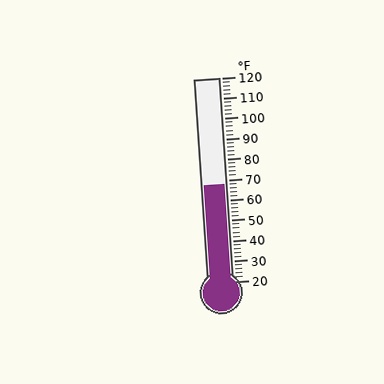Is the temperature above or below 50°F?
The temperature is above 50°F.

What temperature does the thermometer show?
The thermometer shows approximately 68°F.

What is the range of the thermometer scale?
The thermometer scale ranges from 20°F to 120°F.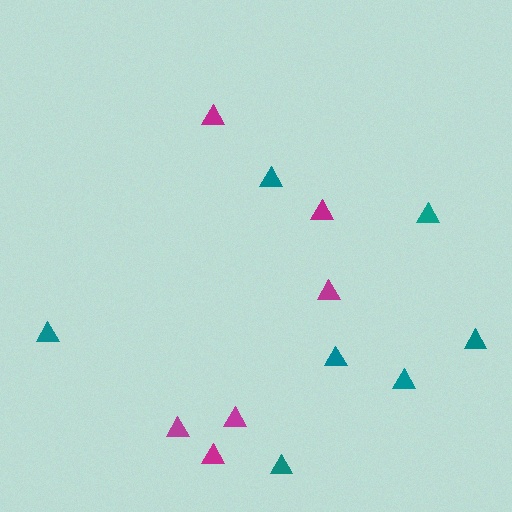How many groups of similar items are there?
There are 2 groups: one group of magenta triangles (6) and one group of teal triangles (7).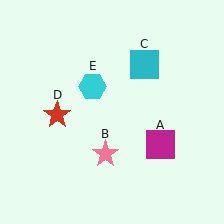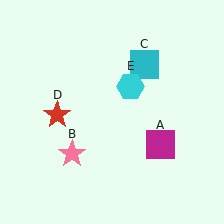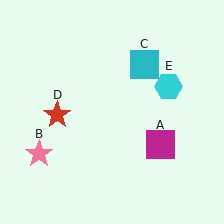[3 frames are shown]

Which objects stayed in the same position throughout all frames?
Magenta square (object A) and cyan square (object C) and red star (object D) remained stationary.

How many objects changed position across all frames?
2 objects changed position: pink star (object B), cyan hexagon (object E).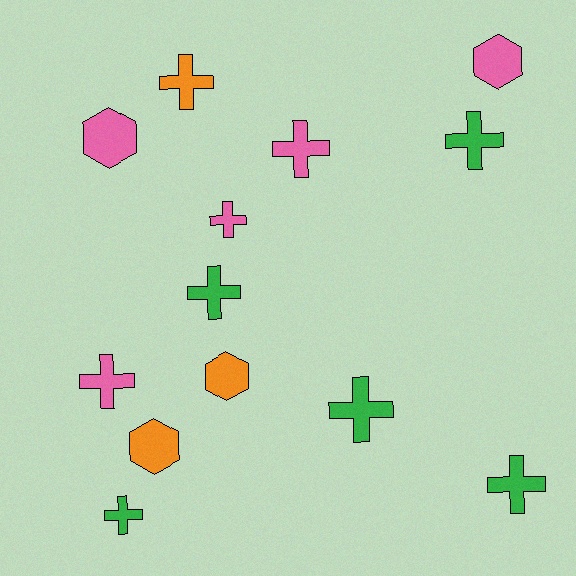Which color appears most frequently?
Pink, with 5 objects.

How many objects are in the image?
There are 13 objects.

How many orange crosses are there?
There is 1 orange cross.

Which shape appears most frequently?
Cross, with 9 objects.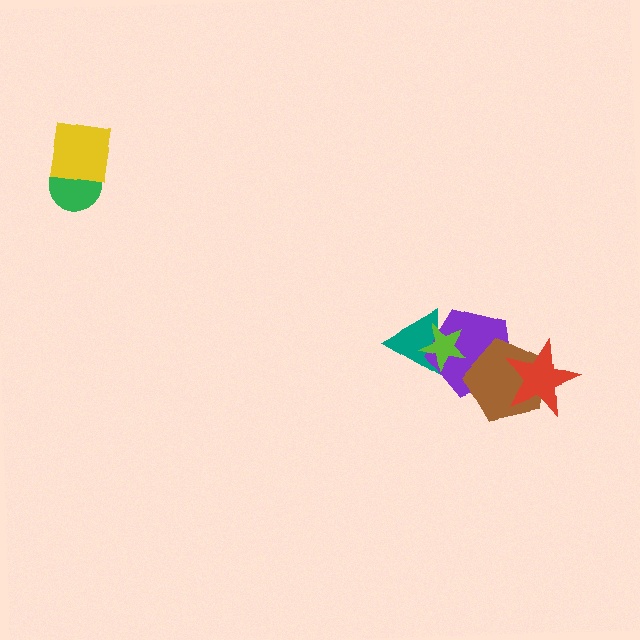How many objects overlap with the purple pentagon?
4 objects overlap with the purple pentagon.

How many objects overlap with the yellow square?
1 object overlaps with the yellow square.